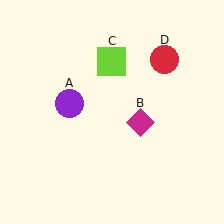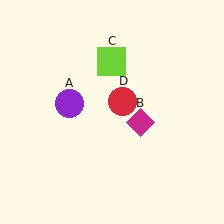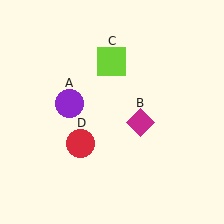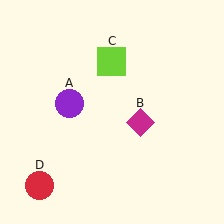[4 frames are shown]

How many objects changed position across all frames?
1 object changed position: red circle (object D).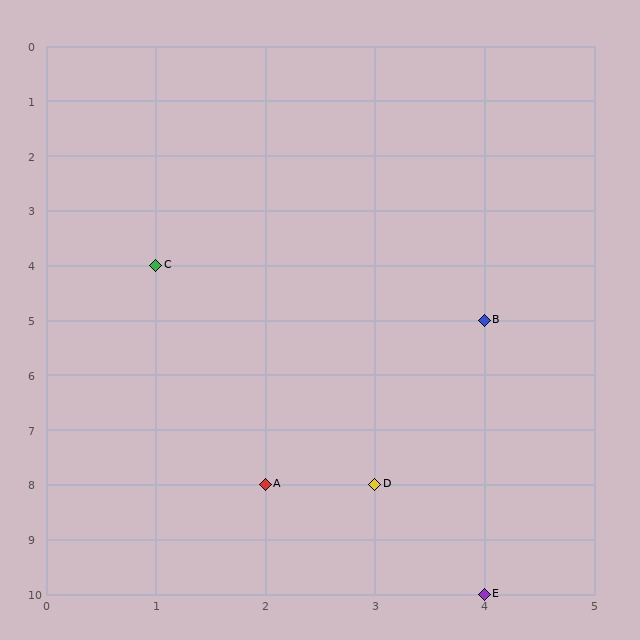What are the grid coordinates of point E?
Point E is at grid coordinates (4, 10).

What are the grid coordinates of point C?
Point C is at grid coordinates (1, 4).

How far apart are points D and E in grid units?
Points D and E are 1 column and 2 rows apart (about 2.2 grid units diagonally).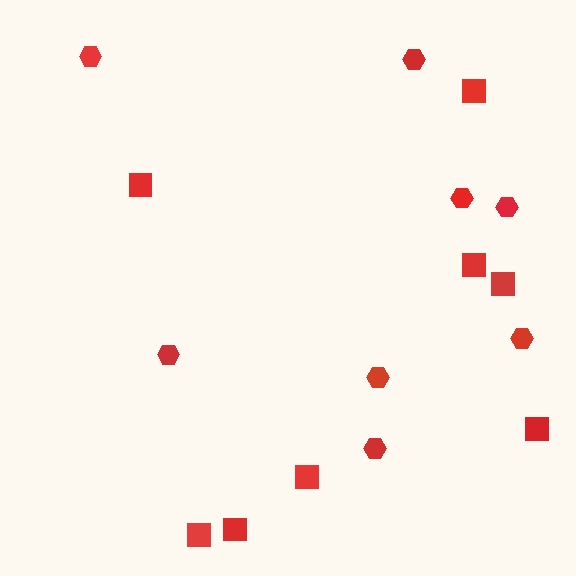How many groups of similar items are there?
There are 2 groups: one group of squares (8) and one group of hexagons (8).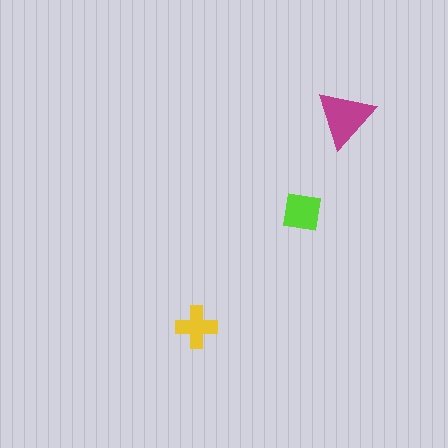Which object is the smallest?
The yellow cross.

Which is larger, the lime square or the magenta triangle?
The magenta triangle.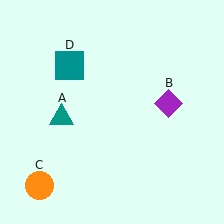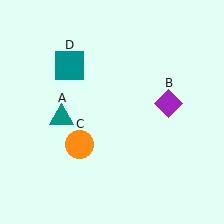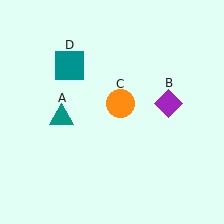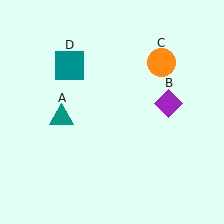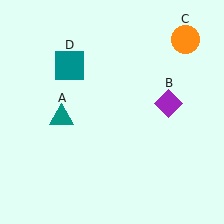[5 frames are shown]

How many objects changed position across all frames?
1 object changed position: orange circle (object C).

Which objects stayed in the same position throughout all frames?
Teal triangle (object A) and purple diamond (object B) and teal square (object D) remained stationary.